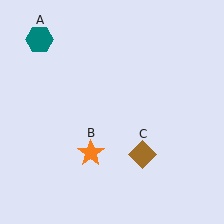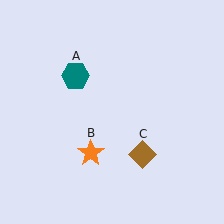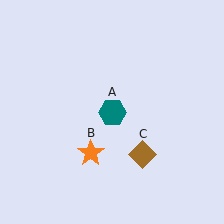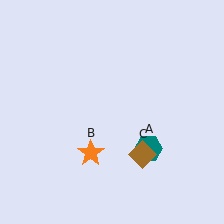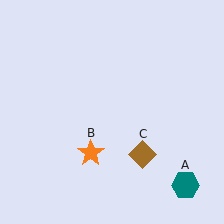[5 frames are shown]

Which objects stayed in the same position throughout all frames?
Orange star (object B) and brown diamond (object C) remained stationary.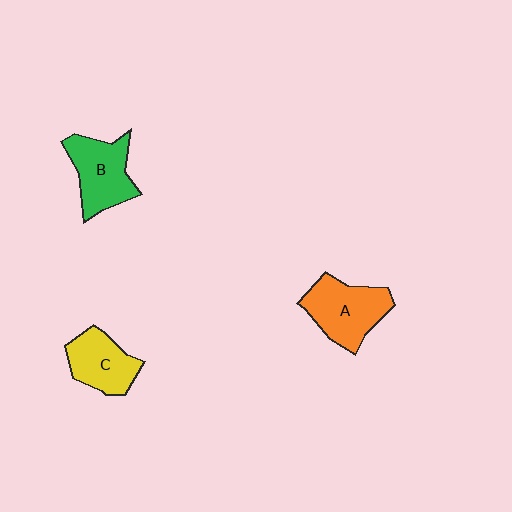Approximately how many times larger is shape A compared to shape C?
Approximately 1.3 times.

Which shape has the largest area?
Shape A (orange).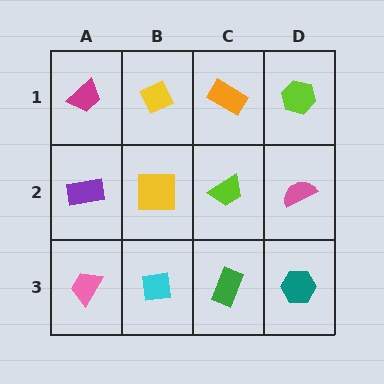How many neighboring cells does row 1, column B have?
3.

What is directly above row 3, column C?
A lime trapezoid.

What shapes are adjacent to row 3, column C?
A lime trapezoid (row 2, column C), a cyan square (row 3, column B), a teal hexagon (row 3, column D).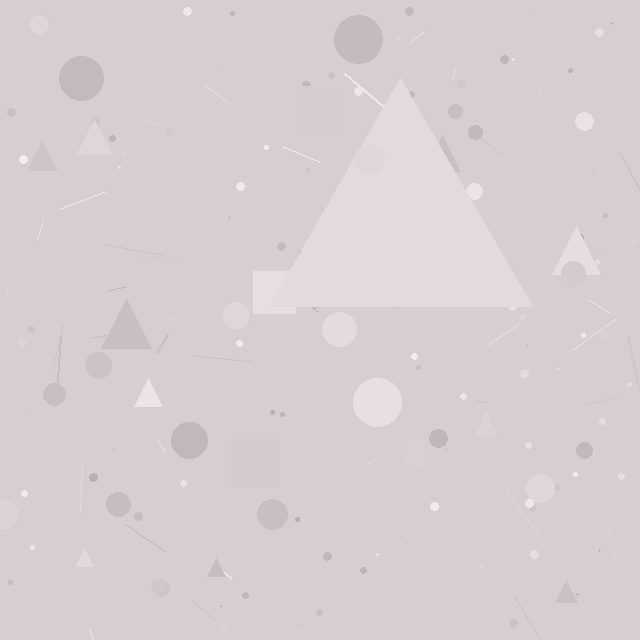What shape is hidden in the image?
A triangle is hidden in the image.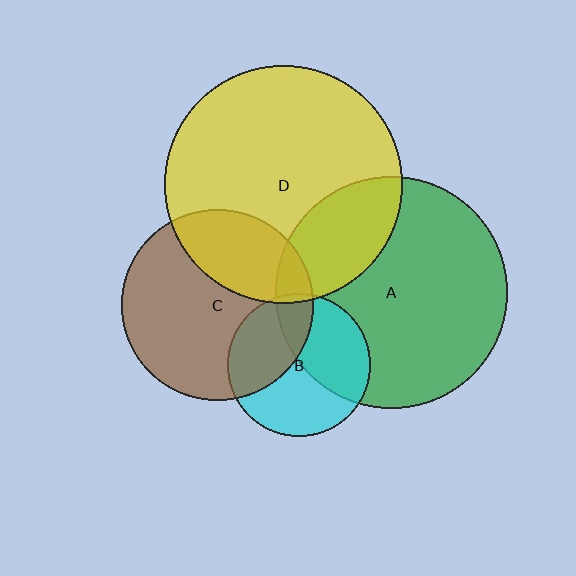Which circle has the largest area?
Circle D (yellow).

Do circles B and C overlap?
Yes.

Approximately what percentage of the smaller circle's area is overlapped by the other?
Approximately 40%.